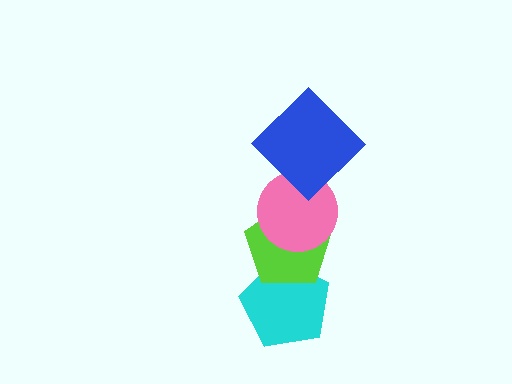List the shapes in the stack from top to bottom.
From top to bottom: the blue diamond, the pink circle, the lime pentagon, the cyan pentagon.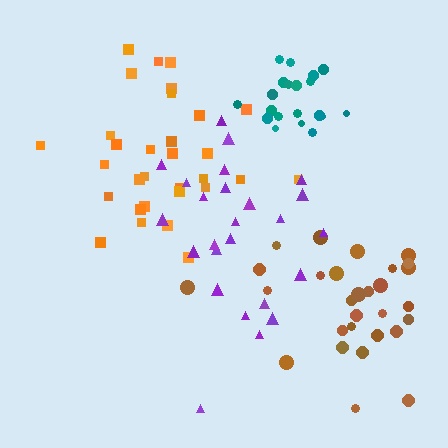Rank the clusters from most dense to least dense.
teal, orange, brown, purple.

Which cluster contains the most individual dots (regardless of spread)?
Orange (31).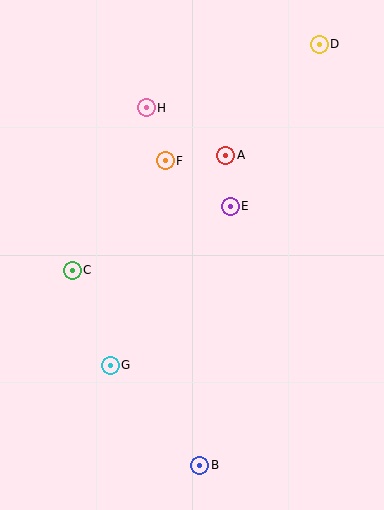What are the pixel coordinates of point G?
Point G is at (110, 365).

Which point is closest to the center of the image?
Point E at (230, 206) is closest to the center.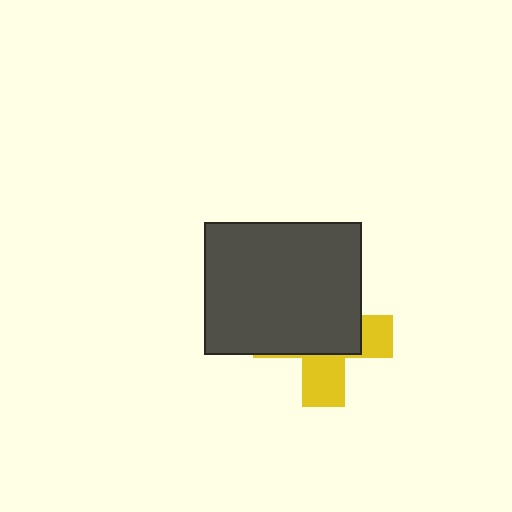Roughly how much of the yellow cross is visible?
A small part of it is visible (roughly 37%).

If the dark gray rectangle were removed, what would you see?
You would see the complete yellow cross.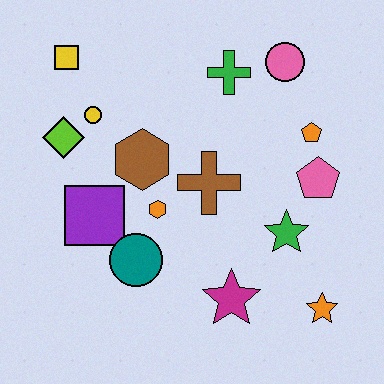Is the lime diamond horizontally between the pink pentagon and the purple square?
No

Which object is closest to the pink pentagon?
The orange pentagon is closest to the pink pentagon.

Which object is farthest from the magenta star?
The yellow square is farthest from the magenta star.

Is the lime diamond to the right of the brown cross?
No